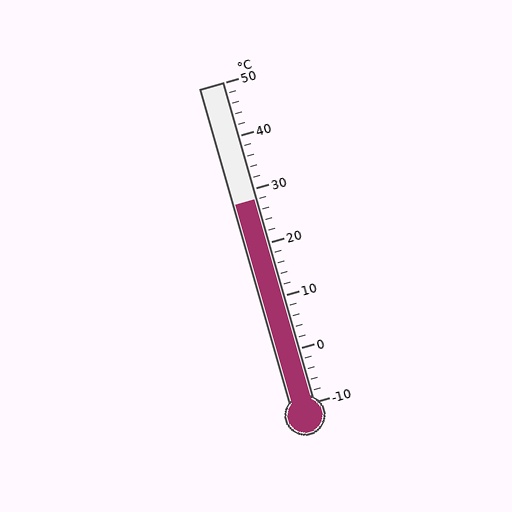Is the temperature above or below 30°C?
The temperature is below 30°C.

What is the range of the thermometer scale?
The thermometer scale ranges from -10°C to 50°C.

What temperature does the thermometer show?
The thermometer shows approximately 28°C.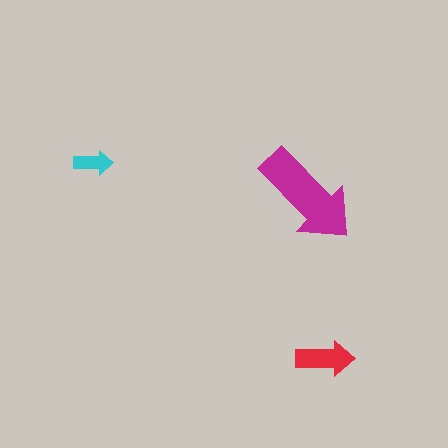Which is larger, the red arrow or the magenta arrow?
The magenta one.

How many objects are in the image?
There are 3 objects in the image.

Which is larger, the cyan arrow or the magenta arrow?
The magenta one.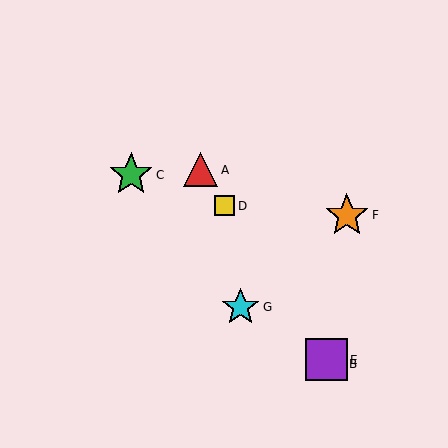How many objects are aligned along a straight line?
4 objects (A, B, D, E) are aligned along a straight line.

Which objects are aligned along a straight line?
Objects A, B, D, E are aligned along a straight line.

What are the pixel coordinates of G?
Object G is at (241, 307).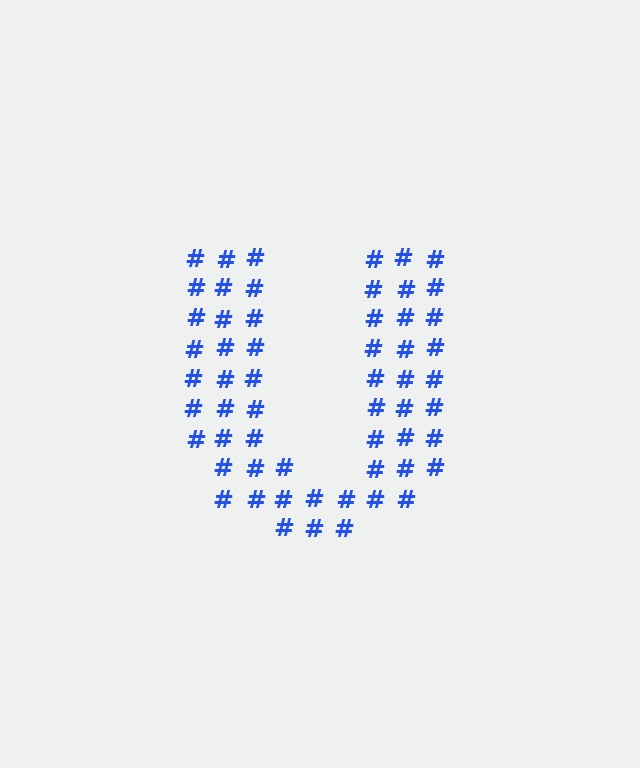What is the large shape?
The large shape is the letter U.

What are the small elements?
The small elements are hash symbols.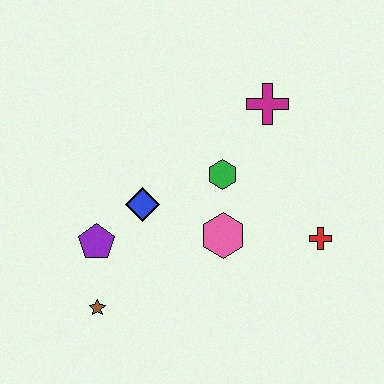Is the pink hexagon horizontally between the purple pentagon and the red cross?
Yes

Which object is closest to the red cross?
The pink hexagon is closest to the red cross.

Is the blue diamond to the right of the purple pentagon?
Yes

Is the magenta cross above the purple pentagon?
Yes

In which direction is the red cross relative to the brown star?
The red cross is to the right of the brown star.